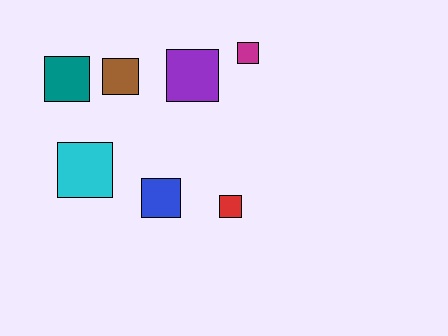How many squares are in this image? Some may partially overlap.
There are 7 squares.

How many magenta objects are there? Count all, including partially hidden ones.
There is 1 magenta object.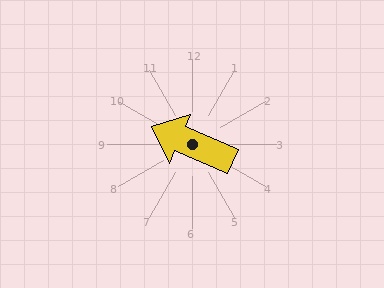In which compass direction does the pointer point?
Northwest.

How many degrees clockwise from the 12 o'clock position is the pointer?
Approximately 293 degrees.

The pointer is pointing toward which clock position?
Roughly 10 o'clock.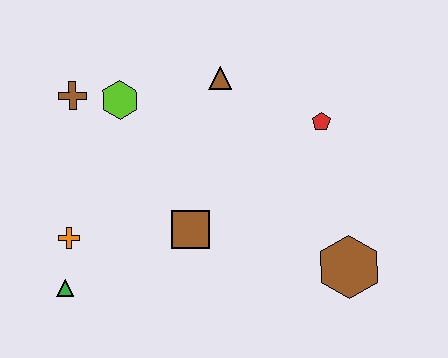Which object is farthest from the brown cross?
The brown hexagon is farthest from the brown cross.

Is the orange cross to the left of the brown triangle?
Yes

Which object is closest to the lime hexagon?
The brown cross is closest to the lime hexagon.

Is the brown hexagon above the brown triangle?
No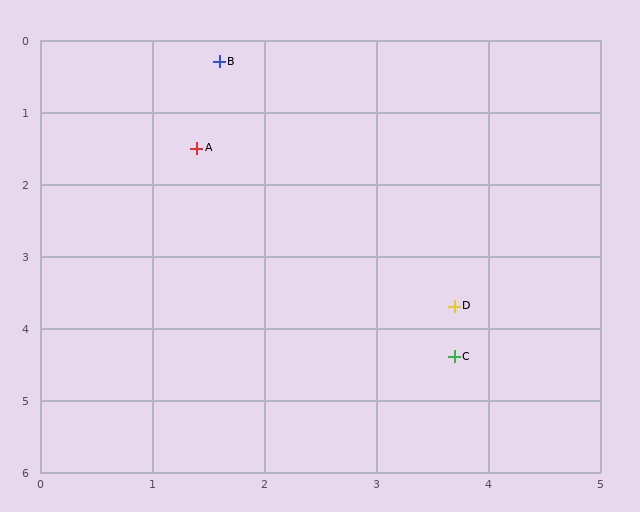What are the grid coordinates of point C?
Point C is at approximately (3.7, 4.4).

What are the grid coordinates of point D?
Point D is at approximately (3.7, 3.7).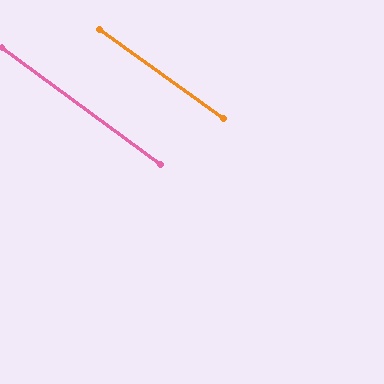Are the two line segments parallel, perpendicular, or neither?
Parallel — their directions differ by only 0.7°.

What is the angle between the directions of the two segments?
Approximately 1 degree.